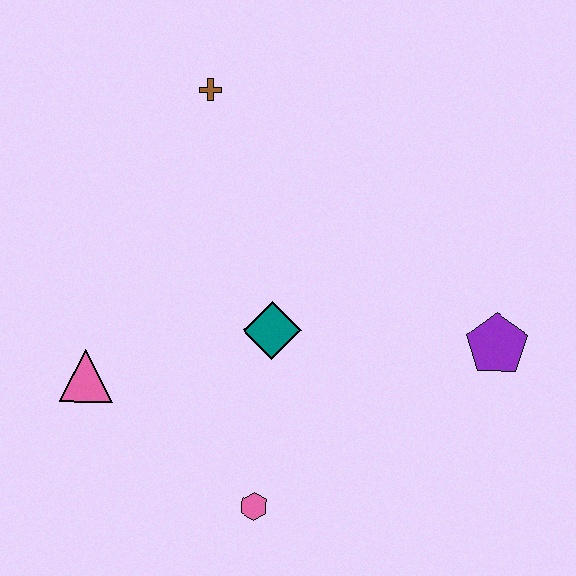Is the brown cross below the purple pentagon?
No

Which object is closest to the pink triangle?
The teal diamond is closest to the pink triangle.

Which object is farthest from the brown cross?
The pink hexagon is farthest from the brown cross.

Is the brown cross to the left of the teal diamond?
Yes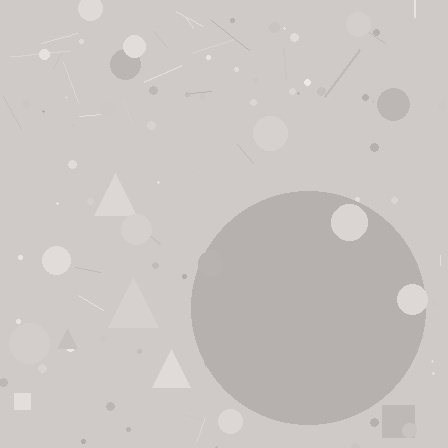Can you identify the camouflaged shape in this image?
The camouflaged shape is a circle.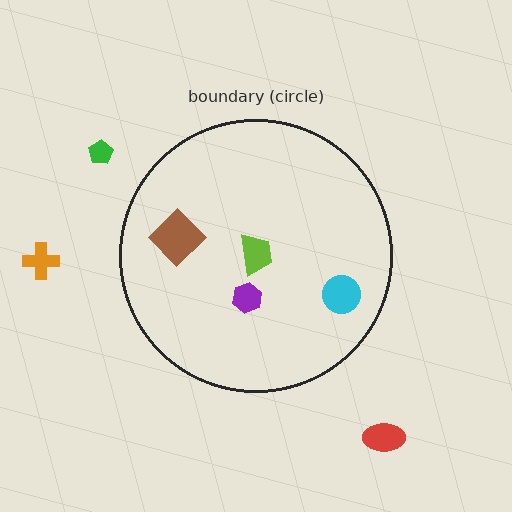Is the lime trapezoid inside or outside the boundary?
Inside.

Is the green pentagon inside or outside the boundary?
Outside.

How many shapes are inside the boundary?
4 inside, 3 outside.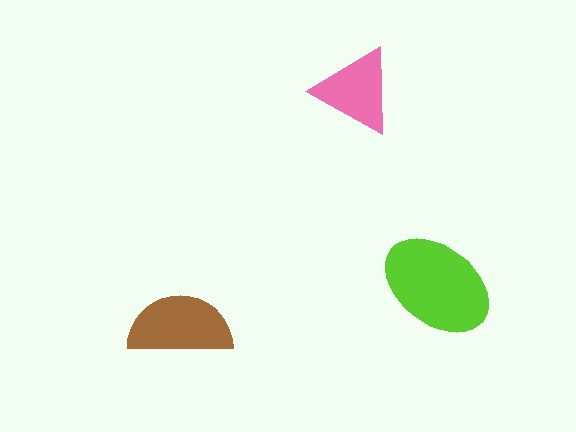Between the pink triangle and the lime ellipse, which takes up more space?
The lime ellipse.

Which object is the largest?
The lime ellipse.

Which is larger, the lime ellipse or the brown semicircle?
The lime ellipse.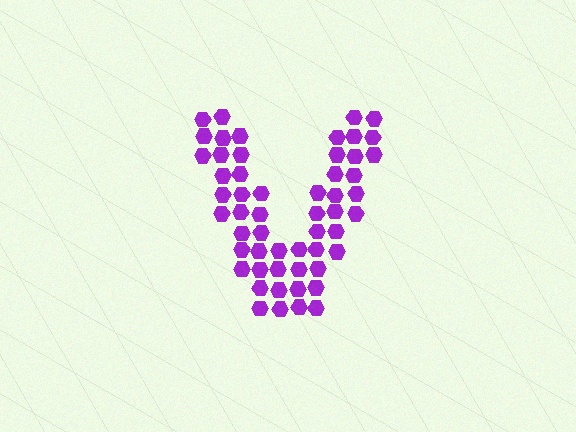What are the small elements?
The small elements are hexagons.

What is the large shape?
The large shape is the letter V.